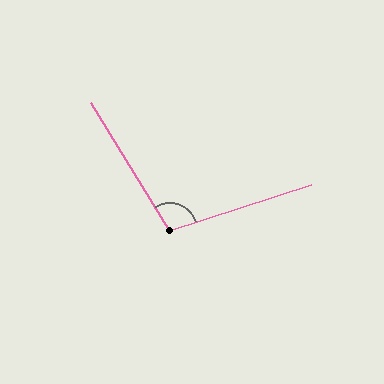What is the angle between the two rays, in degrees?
Approximately 104 degrees.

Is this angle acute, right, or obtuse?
It is obtuse.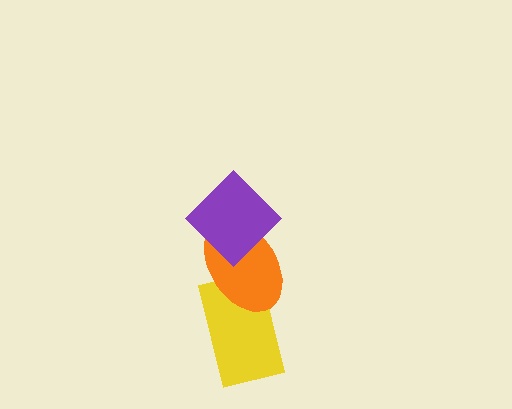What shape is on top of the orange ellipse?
The purple diamond is on top of the orange ellipse.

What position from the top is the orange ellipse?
The orange ellipse is 2nd from the top.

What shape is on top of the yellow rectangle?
The orange ellipse is on top of the yellow rectangle.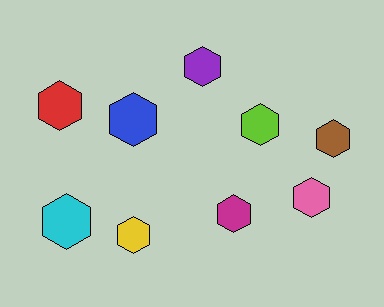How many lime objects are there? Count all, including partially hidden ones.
There is 1 lime object.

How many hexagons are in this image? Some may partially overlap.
There are 9 hexagons.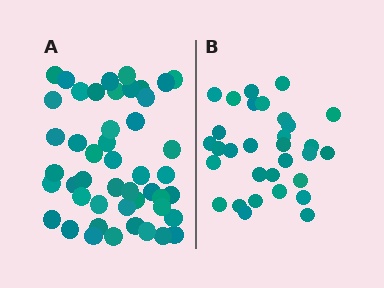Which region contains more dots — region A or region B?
Region A (the left region) has more dots.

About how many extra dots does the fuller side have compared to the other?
Region A has approximately 15 more dots than region B.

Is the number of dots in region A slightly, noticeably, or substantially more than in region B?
Region A has substantially more. The ratio is roughly 1.5 to 1.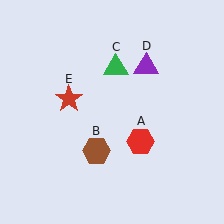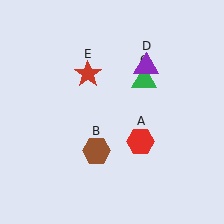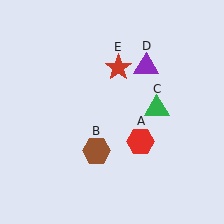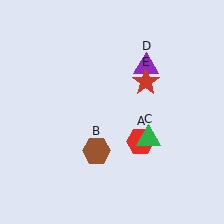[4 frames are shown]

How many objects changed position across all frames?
2 objects changed position: green triangle (object C), red star (object E).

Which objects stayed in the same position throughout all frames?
Red hexagon (object A) and brown hexagon (object B) and purple triangle (object D) remained stationary.